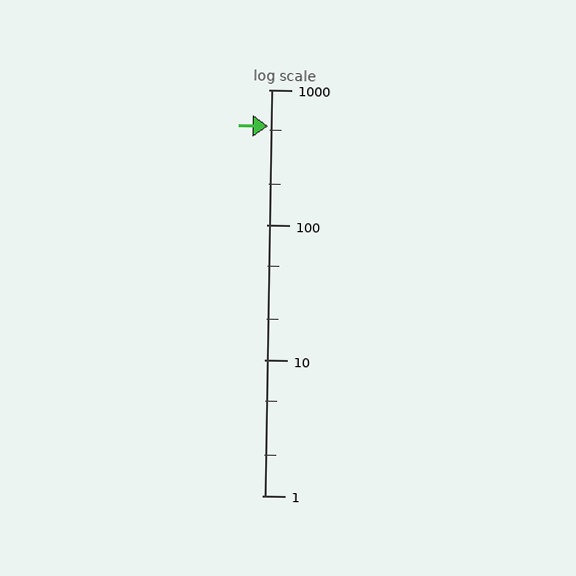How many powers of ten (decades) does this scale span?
The scale spans 3 decades, from 1 to 1000.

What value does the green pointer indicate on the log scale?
The pointer indicates approximately 540.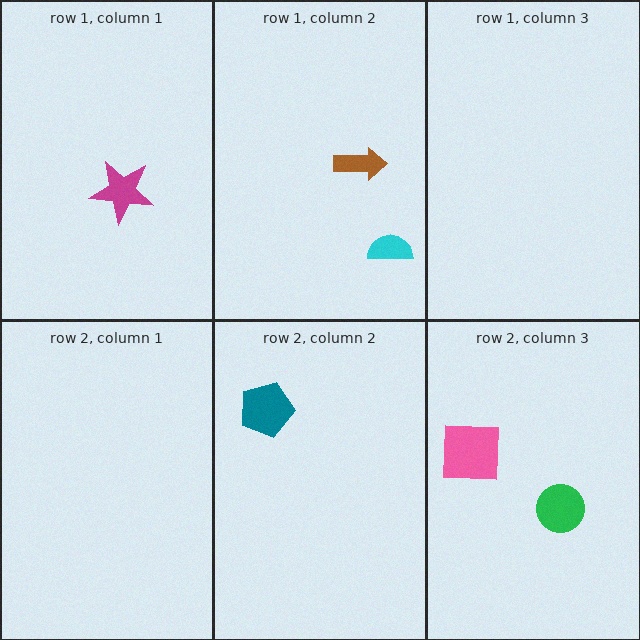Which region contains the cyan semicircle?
The row 1, column 2 region.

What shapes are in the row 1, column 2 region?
The cyan semicircle, the brown arrow.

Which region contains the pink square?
The row 2, column 3 region.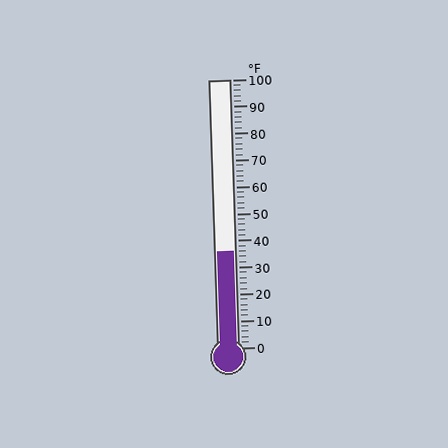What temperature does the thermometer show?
The thermometer shows approximately 36°F.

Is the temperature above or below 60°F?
The temperature is below 60°F.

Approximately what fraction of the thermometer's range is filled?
The thermometer is filled to approximately 35% of its range.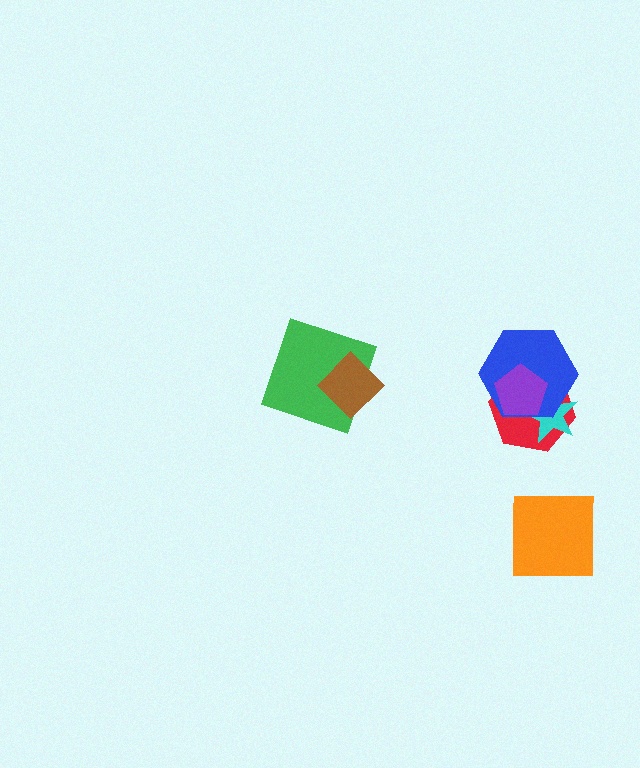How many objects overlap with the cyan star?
3 objects overlap with the cyan star.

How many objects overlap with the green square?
1 object overlaps with the green square.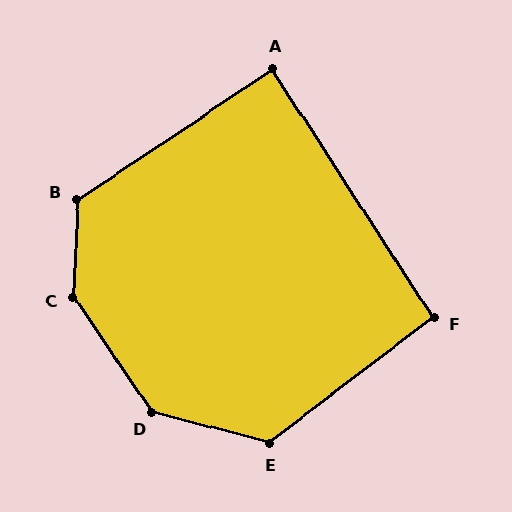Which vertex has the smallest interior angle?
A, at approximately 89 degrees.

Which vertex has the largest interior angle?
C, at approximately 143 degrees.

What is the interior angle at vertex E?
Approximately 128 degrees (obtuse).